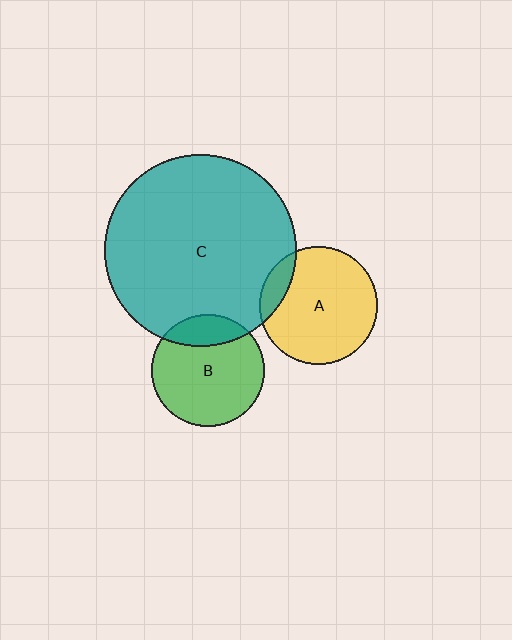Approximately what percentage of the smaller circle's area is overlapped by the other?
Approximately 20%.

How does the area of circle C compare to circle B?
Approximately 2.9 times.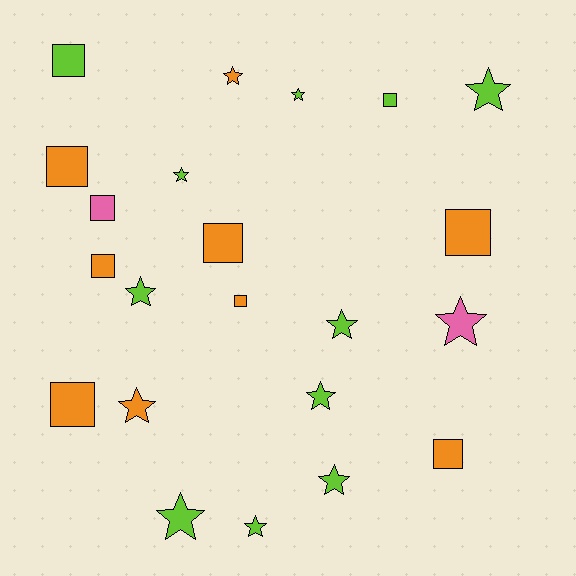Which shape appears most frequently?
Star, with 12 objects.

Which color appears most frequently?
Lime, with 11 objects.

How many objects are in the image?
There are 22 objects.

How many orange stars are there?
There are 2 orange stars.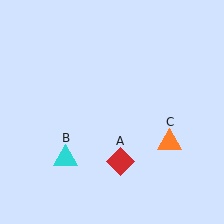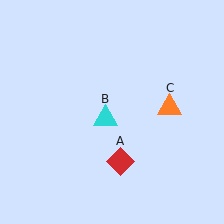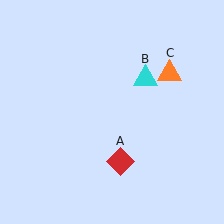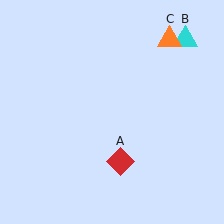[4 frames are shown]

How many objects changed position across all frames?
2 objects changed position: cyan triangle (object B), orange triangle (object C).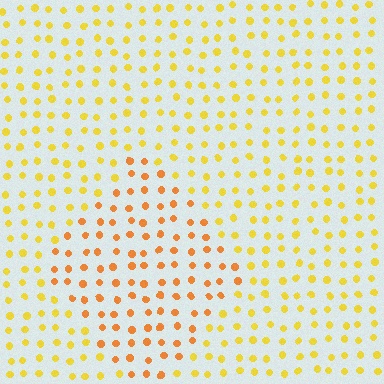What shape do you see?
I see a diamond.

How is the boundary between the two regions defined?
The boundary is defined purely by a slight shift in hue (about 27 degrees). Spacing, size, and orientation are identical on both sides.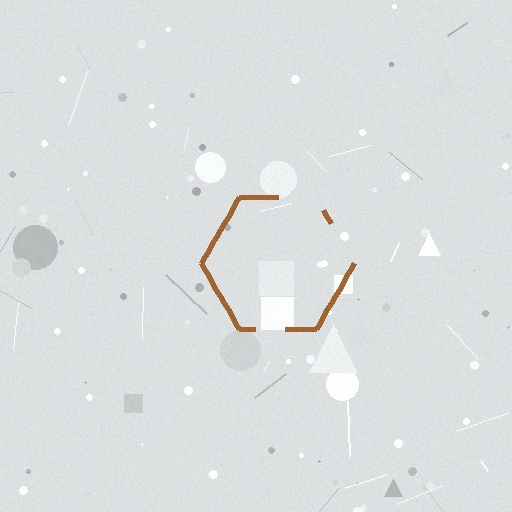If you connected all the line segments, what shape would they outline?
They would outline a hexagon.